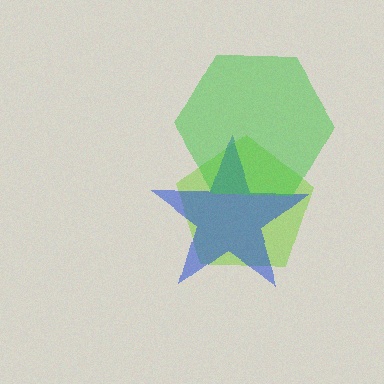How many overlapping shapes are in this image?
There are 3 overlapping shapes in the image.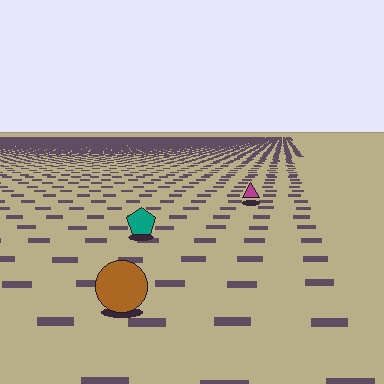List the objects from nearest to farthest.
From nearest to farthest: the brown circle, the teal pentagon, the magenta triangle.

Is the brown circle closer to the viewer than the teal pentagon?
Yes. The brown circle is closer — you can tell from the texture gradient: the ground texture is coarser near it.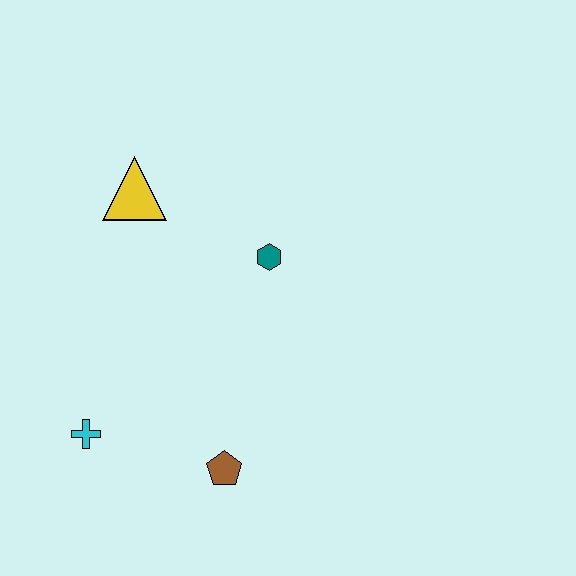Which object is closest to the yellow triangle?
The teal hexagon is closest to the yellow triangle.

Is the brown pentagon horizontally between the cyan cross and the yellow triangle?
No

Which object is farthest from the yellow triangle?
The brown pentagon is farthest from the yellow triangle.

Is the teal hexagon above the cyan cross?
Yes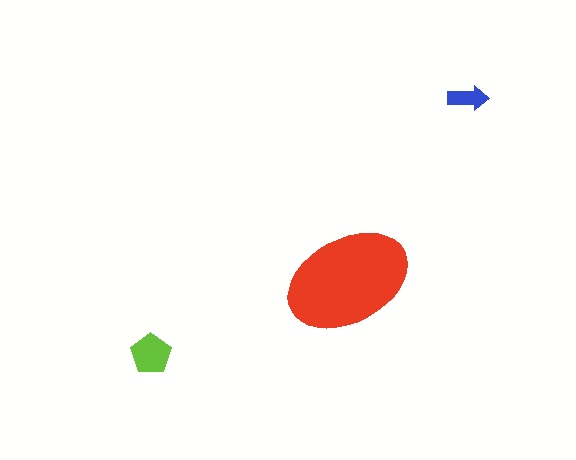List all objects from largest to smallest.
The red ellipse, the lime pentagon, the blue arrow.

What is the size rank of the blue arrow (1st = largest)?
3rd.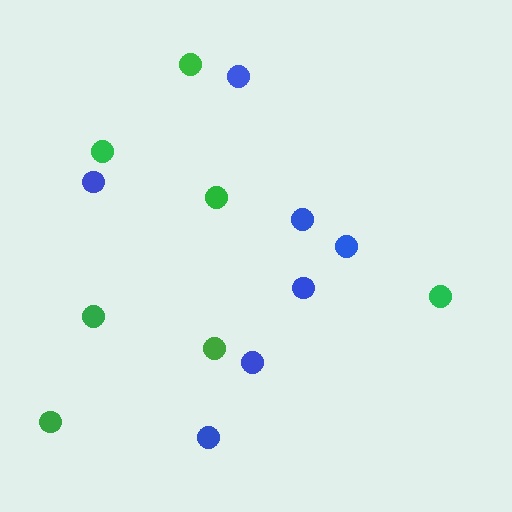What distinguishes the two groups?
There are 2 groups: one group of green circles (7) and one group of blue circles (7).